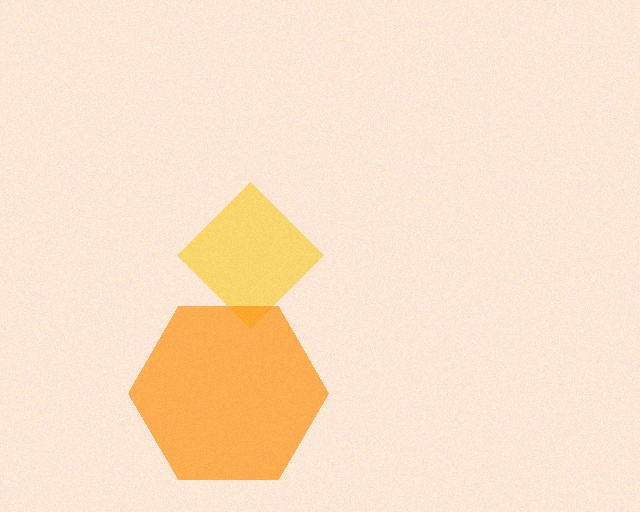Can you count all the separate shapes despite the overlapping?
Yes, there are 2 separate shapes.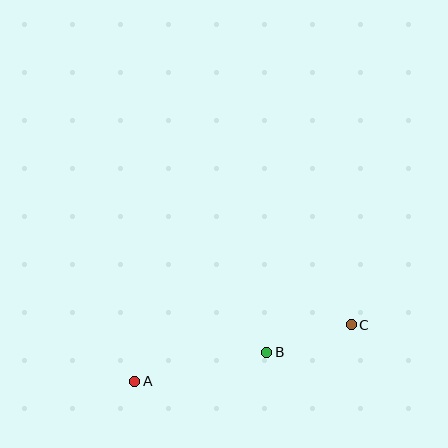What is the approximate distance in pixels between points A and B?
The distance between A and B is approximately 135 pixels.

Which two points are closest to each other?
Points B and C are closest to each other.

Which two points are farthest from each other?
Points A and C are farthest from each other.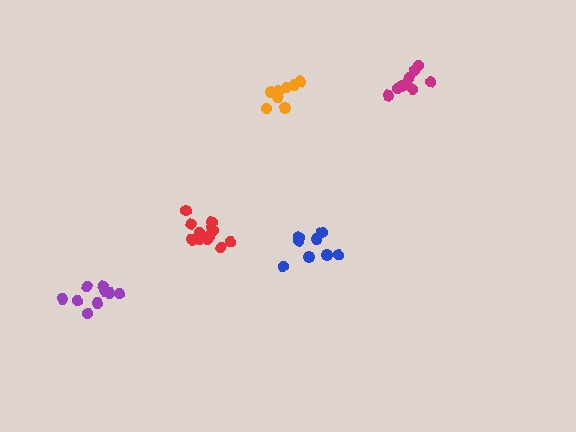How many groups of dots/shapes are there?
There are 5 groups.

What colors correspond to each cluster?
The clusters are colored: purple, magenta, blue, orange, red.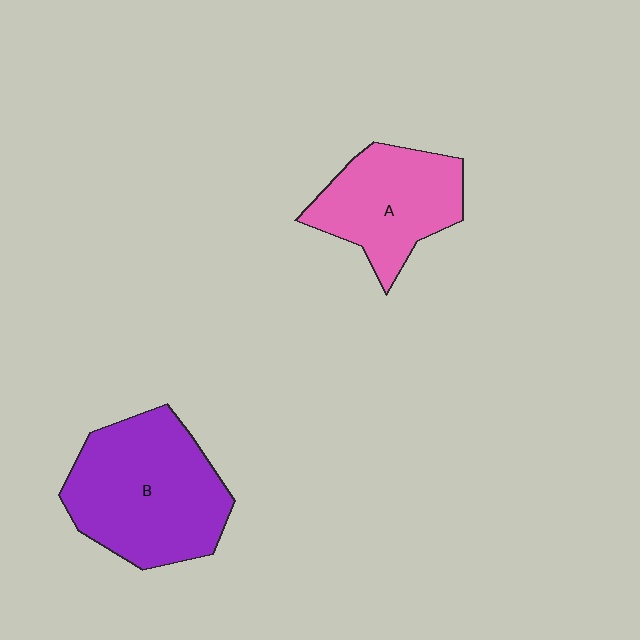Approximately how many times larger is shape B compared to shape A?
Approximately 1.4 times.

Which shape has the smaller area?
Shape A (pink).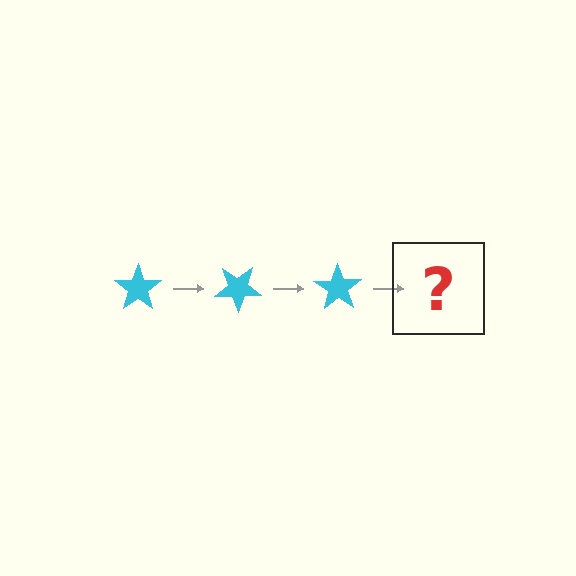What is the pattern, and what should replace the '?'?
The pattern is that the star rotates 35 degrees each step. The '?' should be a cyan star rotated 105 degrees.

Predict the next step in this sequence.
The next step is a cyan star rotated 105 degrees.